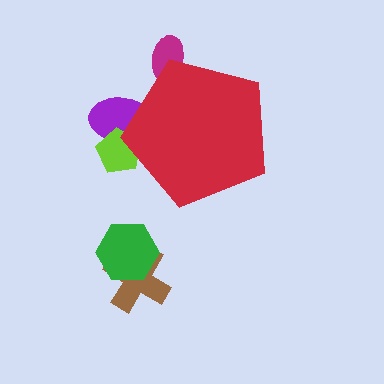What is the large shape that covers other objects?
A red pentagon.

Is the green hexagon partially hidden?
No, the green hexagon is fully visible.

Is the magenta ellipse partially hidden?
Yes, the magenta ellipse is partially hidden behind the red pentagon.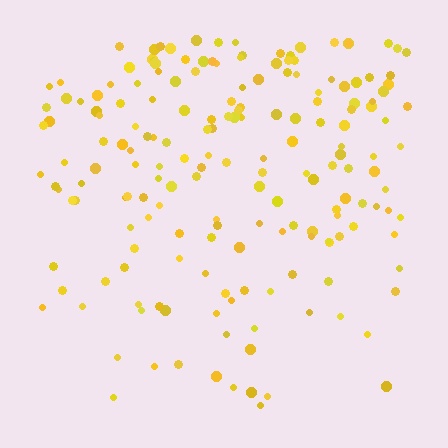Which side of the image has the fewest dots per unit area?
The bottom.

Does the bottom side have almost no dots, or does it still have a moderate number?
Still a moderate number, just noticeably fewer than the top.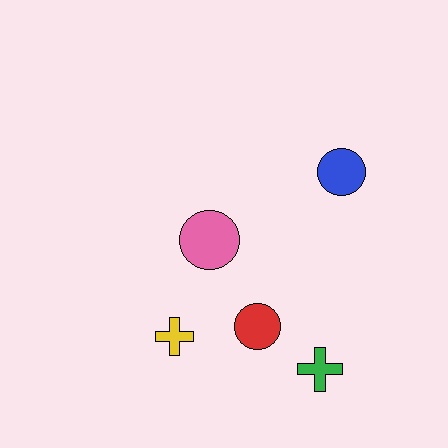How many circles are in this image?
There are 3 circles.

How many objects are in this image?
There are 5 objects.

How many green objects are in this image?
There is 1 green object.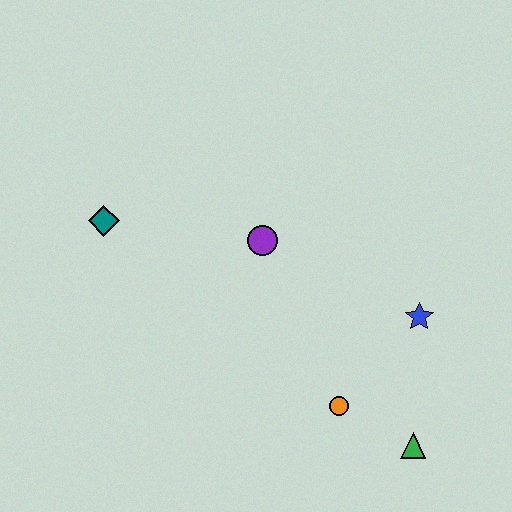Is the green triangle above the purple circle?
No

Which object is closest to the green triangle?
The orange circle is closest to the green triangle.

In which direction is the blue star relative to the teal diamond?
The blue star is to the right of the teal diamond.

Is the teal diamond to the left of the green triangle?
Yes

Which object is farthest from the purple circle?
The green triangle is farthest from the purple circle.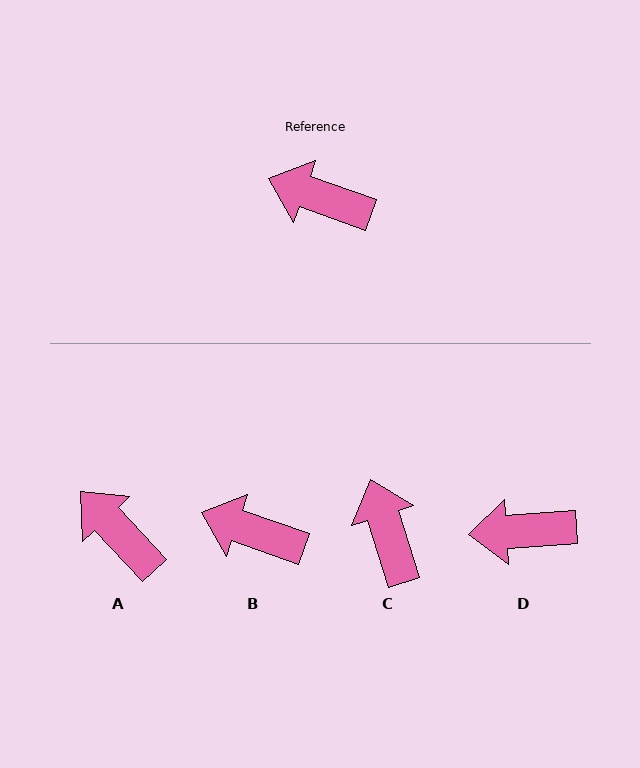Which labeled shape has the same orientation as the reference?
B.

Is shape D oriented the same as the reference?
No, it is off by about 23 degrees.